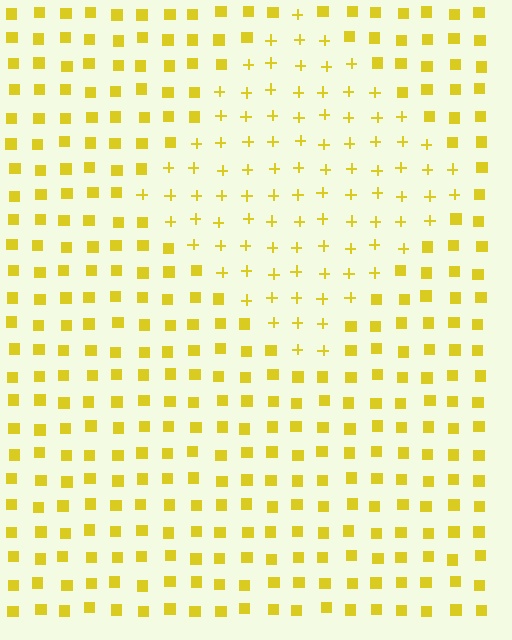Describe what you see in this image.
The image is filled with small yellow elements arranged in a uniform grid. A diamond-shaped region contains plus signs, while the surrounding area contains squares. The boundary is defined purely by the change in element shape.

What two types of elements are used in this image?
The image uses plus signs inside the diamond region and squares outside it.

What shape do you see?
I see a diamond.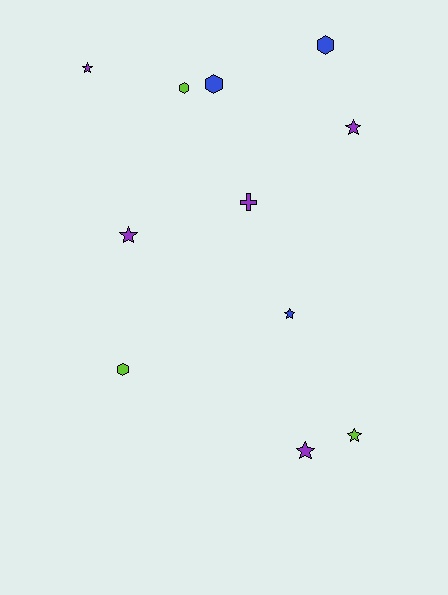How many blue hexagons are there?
There are 2 blue hexagons.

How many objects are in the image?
There are 11 objects.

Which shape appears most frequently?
Star, with 6 objects.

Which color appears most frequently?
Purple, with 5 objects.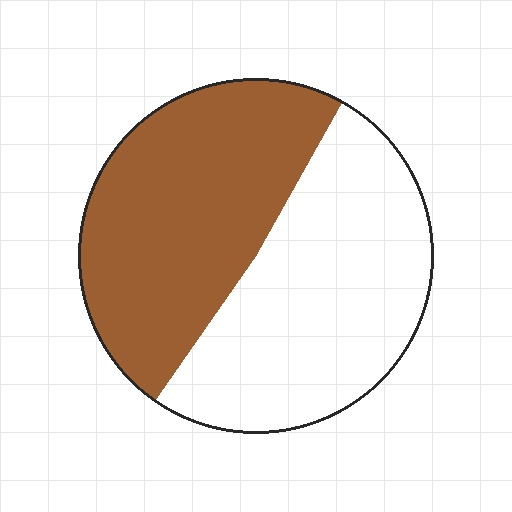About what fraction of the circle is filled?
About one half (1/2).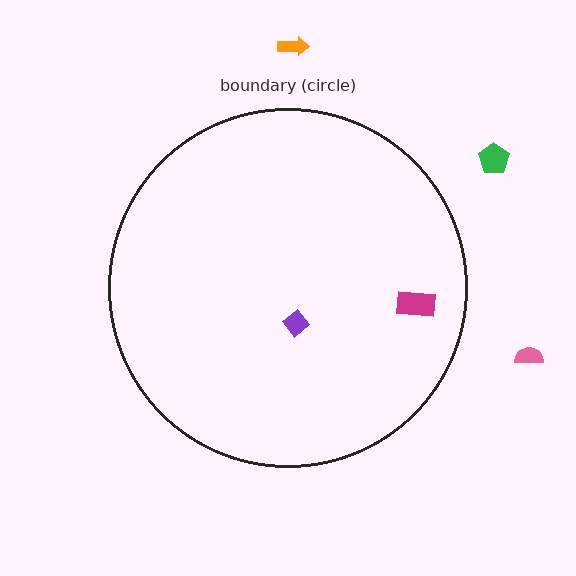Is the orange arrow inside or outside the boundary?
Outside.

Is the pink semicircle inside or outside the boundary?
Outside.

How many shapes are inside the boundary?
2 inside, 3 outside.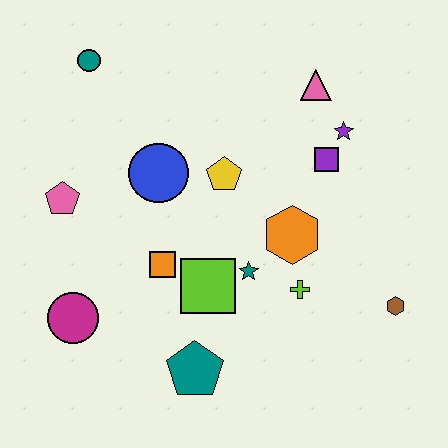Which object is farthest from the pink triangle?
The magenta circle is farthest from the pink triangle.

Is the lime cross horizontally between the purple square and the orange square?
Yes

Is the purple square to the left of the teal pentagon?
No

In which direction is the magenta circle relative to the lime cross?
The magenta circle is to the left of the lime cross.